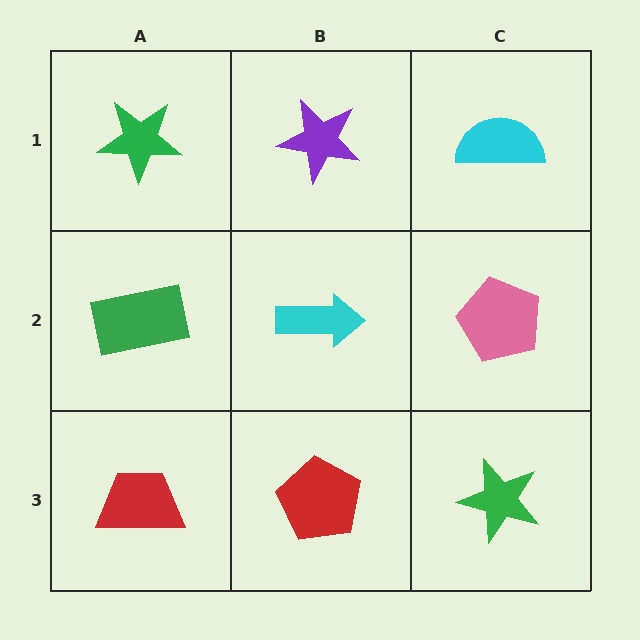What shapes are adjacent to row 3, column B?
A cyan arrow (row 2, column B), a red trapezoid (row 3, column A), a green star (row 3, column C).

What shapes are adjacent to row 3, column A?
A green rectangle (row 2, column A), a red pentagon (row 3, column B).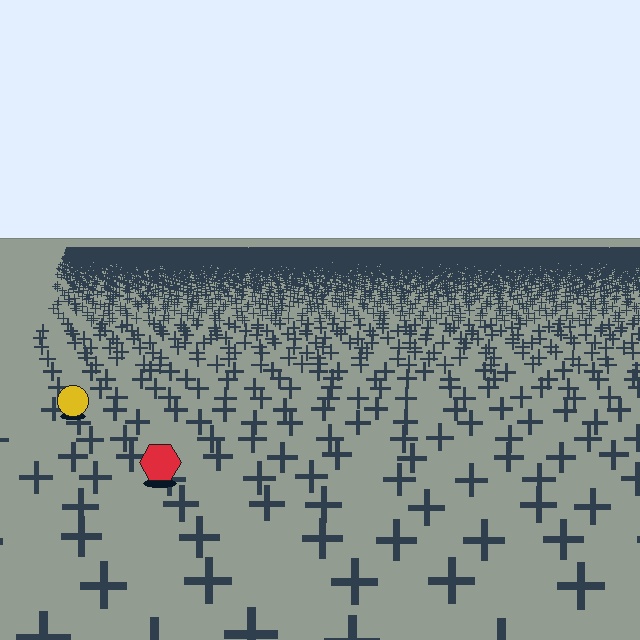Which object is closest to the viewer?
The red hexagon is closest. The texture marks near it are larger and more spread out.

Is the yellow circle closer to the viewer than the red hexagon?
No. The red hexagon is closer — you can tell from the texture gradient: the ground texture is coarser near it.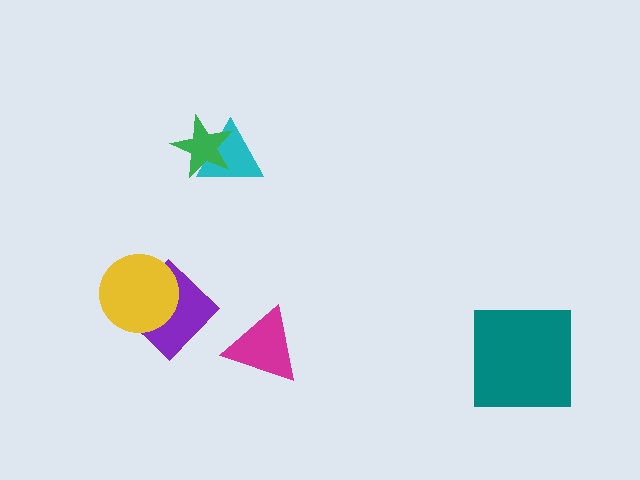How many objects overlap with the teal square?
0 objects overlap with the teal square.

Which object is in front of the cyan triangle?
The green star is in front of the cyan triangle.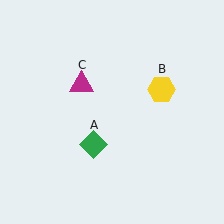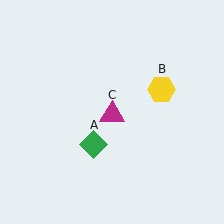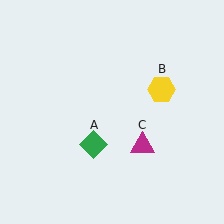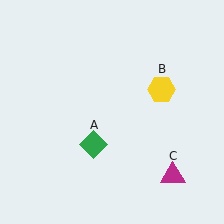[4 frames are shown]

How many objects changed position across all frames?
1 object changed position: magenta triangle (object C).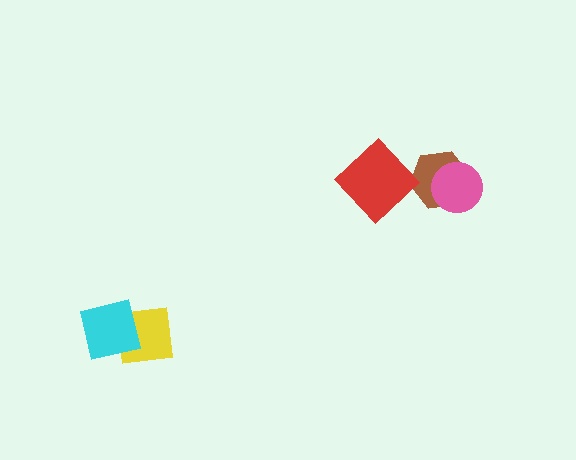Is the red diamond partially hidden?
No, no other shape covers it.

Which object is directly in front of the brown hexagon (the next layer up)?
The pink circle is directly in front of the brown hexagon.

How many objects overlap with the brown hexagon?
2 objects overlap with the brown hexagon.